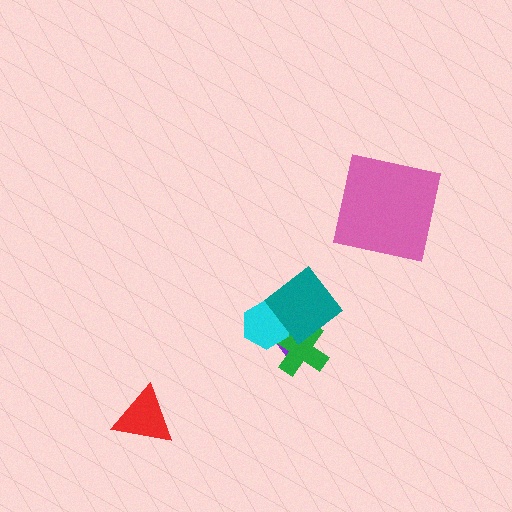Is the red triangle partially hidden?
No, no other shape covers it.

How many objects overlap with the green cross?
3 objects overlap with the green cross.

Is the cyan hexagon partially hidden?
Yes, it is partially covered by another shape.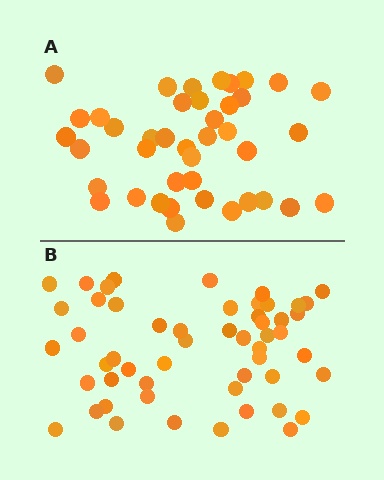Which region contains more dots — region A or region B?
Region B (the bottom region) has more dots.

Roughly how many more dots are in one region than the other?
Region B has roughly 12 or so more dots than region A.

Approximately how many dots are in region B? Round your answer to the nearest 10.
About 50 dots. (The exact count is 53, which rounds to 50.)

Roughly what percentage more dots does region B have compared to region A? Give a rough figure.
About 30% more.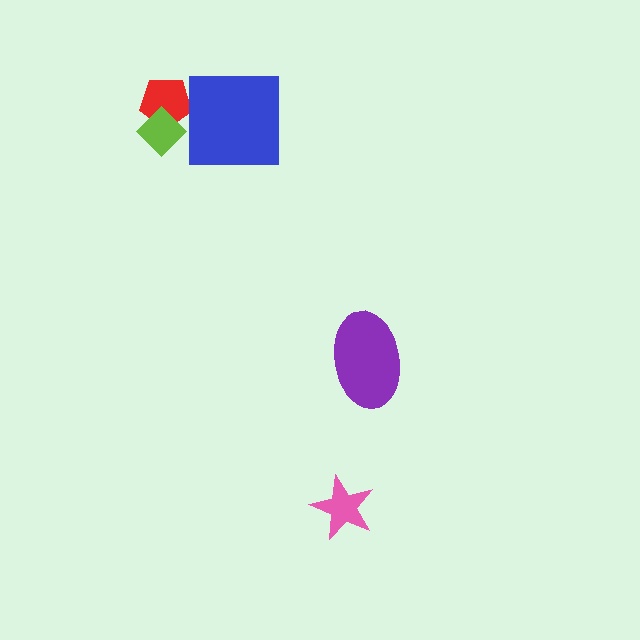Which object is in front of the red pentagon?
The lime diamond is in front of the red pentagon.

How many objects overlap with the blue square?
0 objects overlap with the blue square.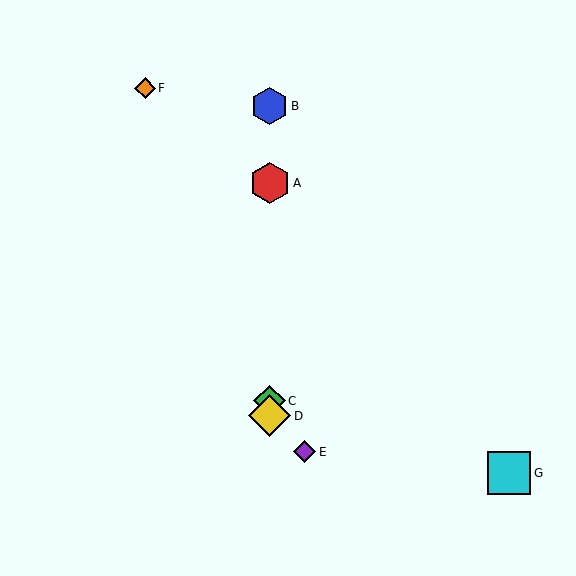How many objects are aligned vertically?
4 objects (A, B, C, D) are aligned vertically.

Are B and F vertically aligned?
No, B is at x≈270 and F is at x≈145.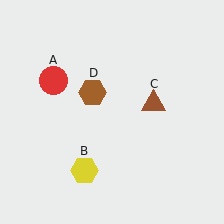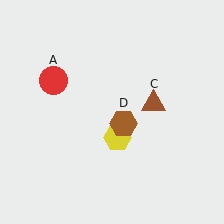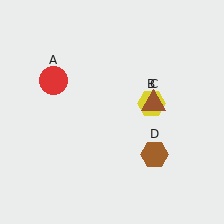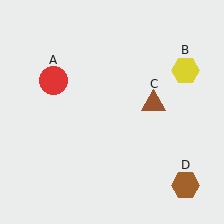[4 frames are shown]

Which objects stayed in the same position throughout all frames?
Red circle (object A) and brown triangle (object C) remained stationary.